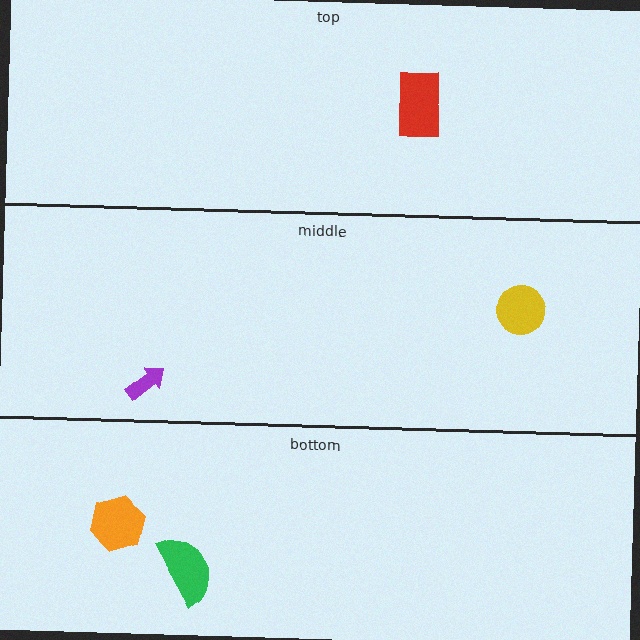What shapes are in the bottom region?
The green semicircle, the orange hexagon.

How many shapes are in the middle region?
2.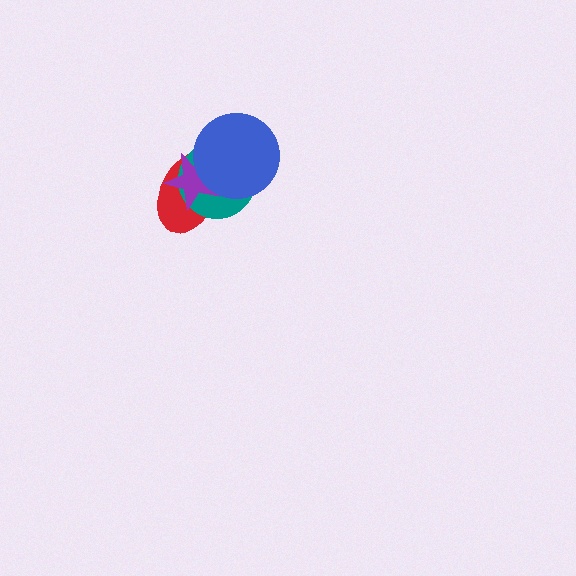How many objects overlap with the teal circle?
3 objects overlap with the teal circle.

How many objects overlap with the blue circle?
3 objects overlap with the blue circle.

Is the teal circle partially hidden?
Yes, it is partially covered by another shape.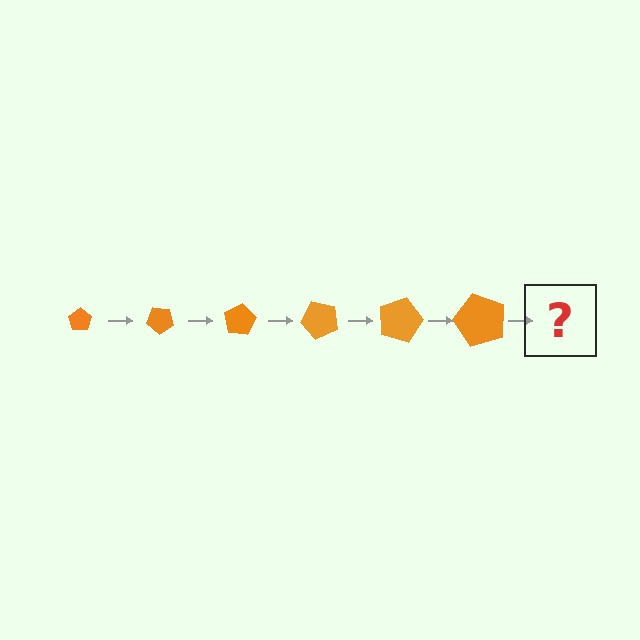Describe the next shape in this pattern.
It should be a pentagon, larger than the previous one and rotated 240 degrees from the start.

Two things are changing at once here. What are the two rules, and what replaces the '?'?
The two rules are that the pentagon grows larger each step and it rotates 40 degrees each step. The '?' should be a pentagon, larger than the previous one and rotated 240 degrees from the start.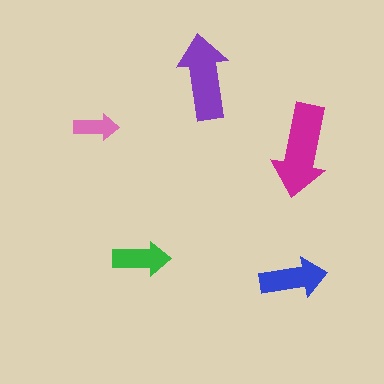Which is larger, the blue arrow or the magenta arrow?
The magenta one.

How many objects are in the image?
There are 5 objects in the image.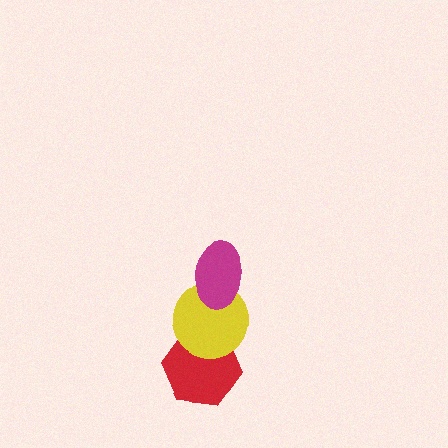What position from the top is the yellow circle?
The yellow circle is 2nd from the top.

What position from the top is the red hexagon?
The red hexagon is 3rd from the top.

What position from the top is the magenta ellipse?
The magenta ellipse is 1st from the top.